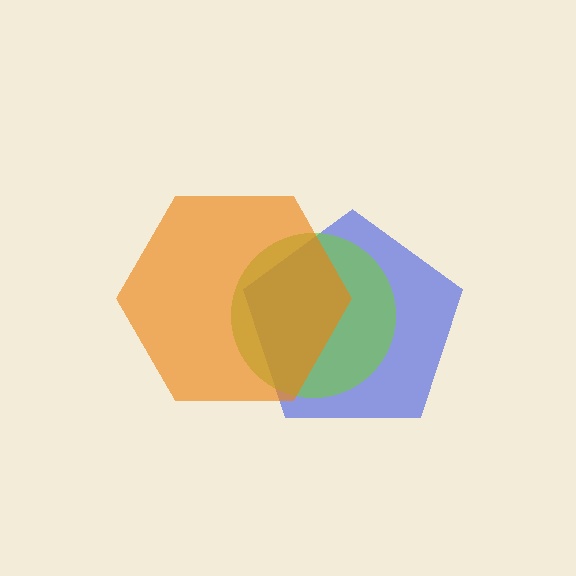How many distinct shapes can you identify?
There are 3 distinct shapes: a blue pentagon, a lime circle, an orange hexagon.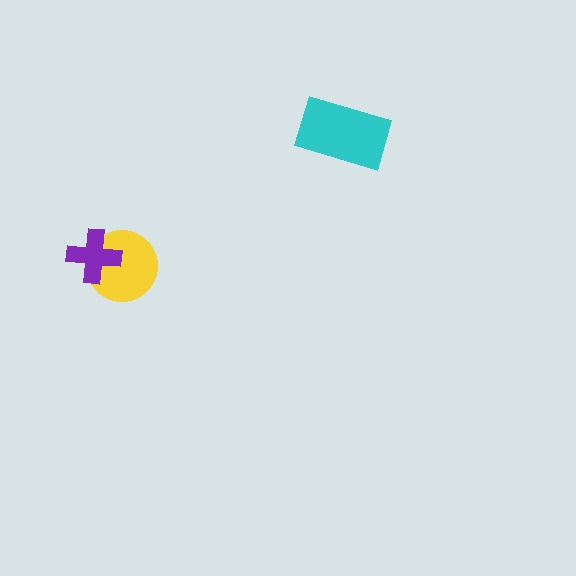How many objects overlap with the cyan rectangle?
0 objects overlap with the cyan rectangle.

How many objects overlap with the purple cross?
1 object overlaps with the purple cross.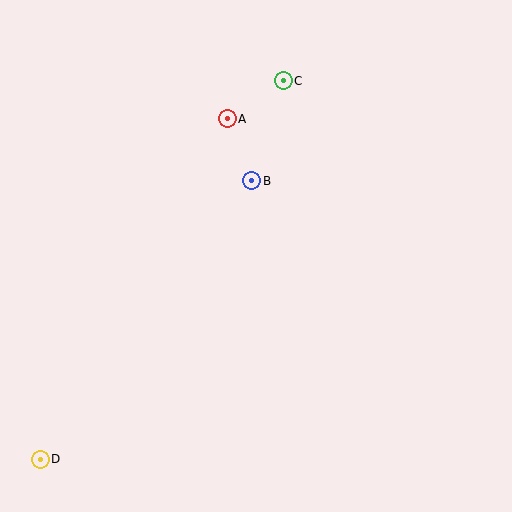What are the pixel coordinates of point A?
Point A is at (227, 119).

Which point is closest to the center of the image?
Point B at (252, 181) is closest to the center.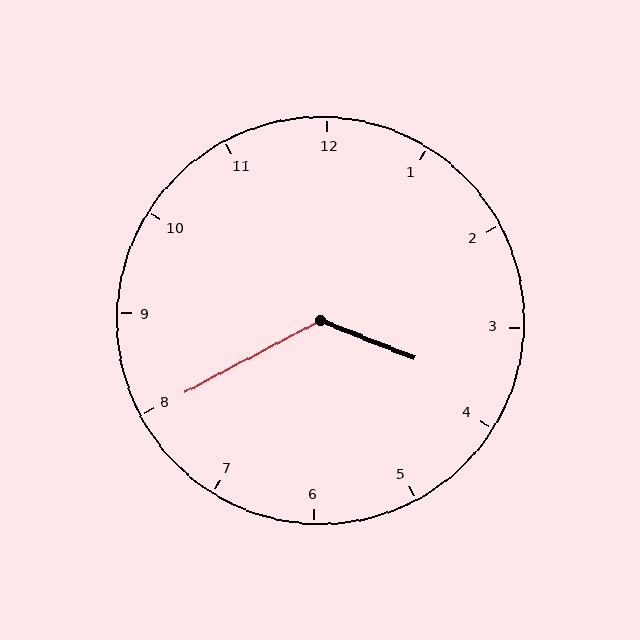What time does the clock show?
3:40.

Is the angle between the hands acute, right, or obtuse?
It is obtuse.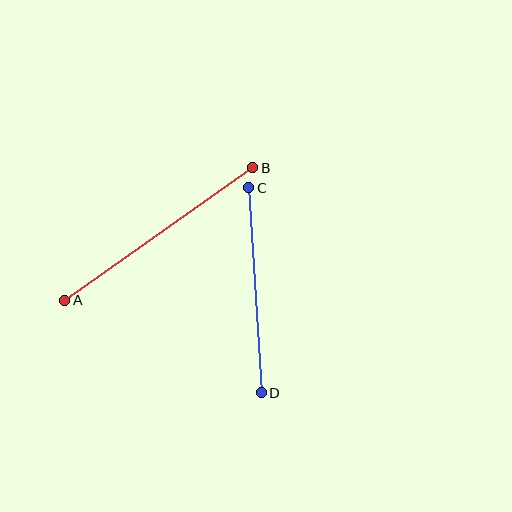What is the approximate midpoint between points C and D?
The midpoint is at approximately (255, 290) pixels.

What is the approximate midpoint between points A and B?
The midpoint is at approximately (159, 234) pixels.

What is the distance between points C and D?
The distance is approximately 205 pixels.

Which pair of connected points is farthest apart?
Points A and B are farthest apart.